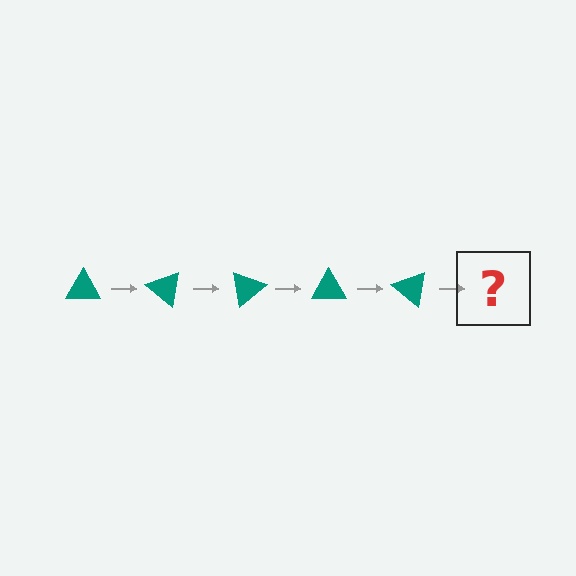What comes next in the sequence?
The next element should be a teal triangle rotated 200 degrees.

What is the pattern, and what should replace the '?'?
The pattern is that the triangle rotates 40 degrees each step. The '?' should be a teal triangle rotated 200 degrees.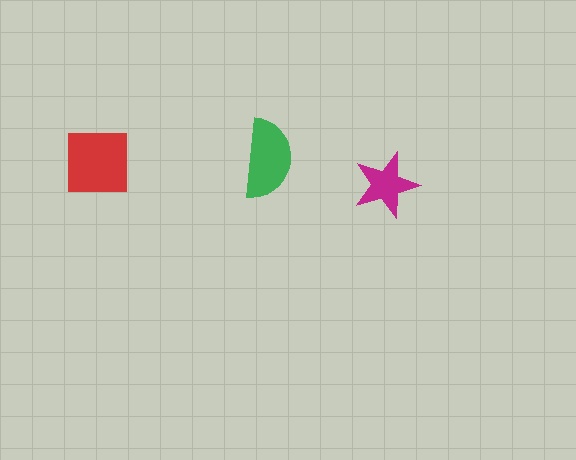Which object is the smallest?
The magenta star.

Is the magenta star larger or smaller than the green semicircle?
Smaller.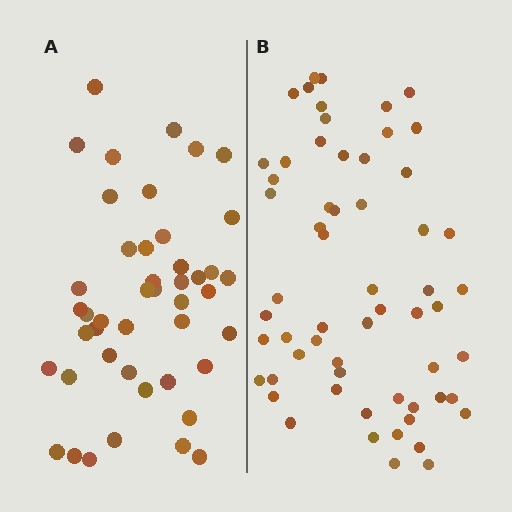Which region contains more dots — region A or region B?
Region B (the right region) has more dots.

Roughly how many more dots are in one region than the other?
Region B has approximately 15 more dots than region A.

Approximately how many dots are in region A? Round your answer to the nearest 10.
About 40 dots. (The exact count is 45, which rounds to 40.)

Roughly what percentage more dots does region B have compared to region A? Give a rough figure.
About 35% more.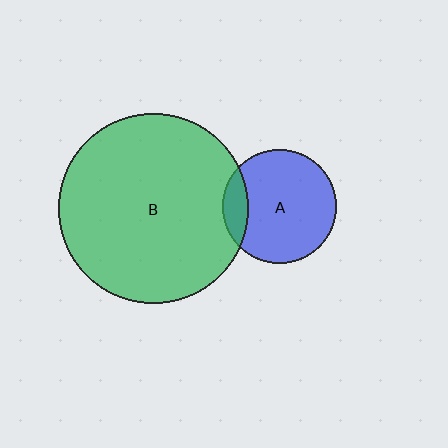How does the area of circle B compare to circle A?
Approximately 2.8 times.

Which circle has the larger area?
Circle B (green).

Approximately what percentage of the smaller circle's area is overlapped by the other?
Approximately 15%.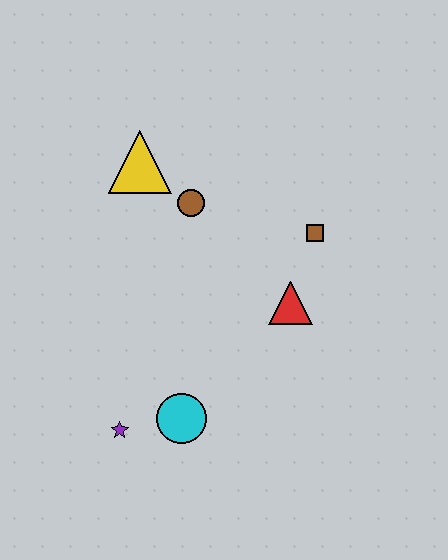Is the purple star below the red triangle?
Yes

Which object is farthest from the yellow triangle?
The purple star is farthest from the yellow triangle.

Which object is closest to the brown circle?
The yellow triangle is closest to the brown circle.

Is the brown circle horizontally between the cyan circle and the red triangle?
Yes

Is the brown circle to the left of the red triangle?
Yes